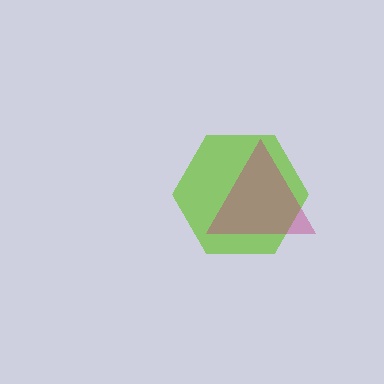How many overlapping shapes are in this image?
There are 2 overlapping shapes in the image.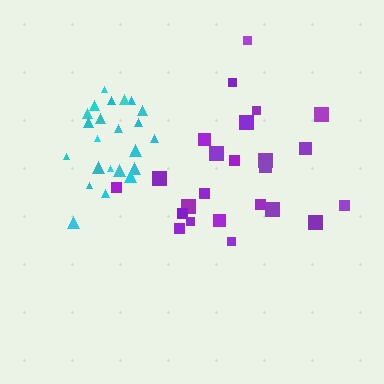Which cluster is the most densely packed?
Cyan.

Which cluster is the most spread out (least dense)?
Purple.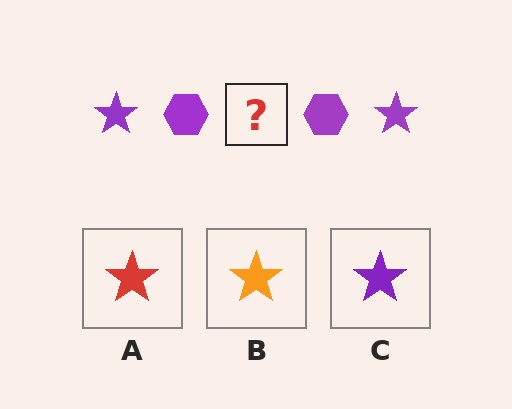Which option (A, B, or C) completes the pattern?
C.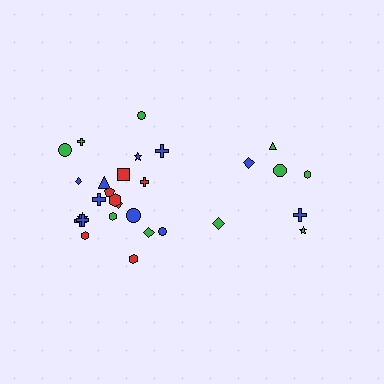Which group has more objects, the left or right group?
The left group.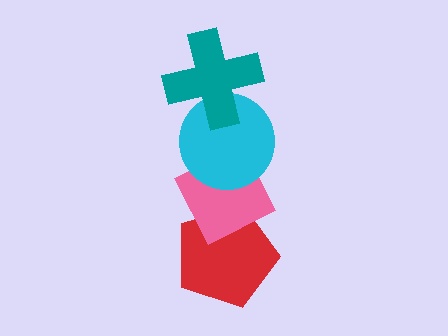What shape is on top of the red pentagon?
The pink diamond is on top of the red pentagon.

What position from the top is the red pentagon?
The red pentagon is 4th from the top.